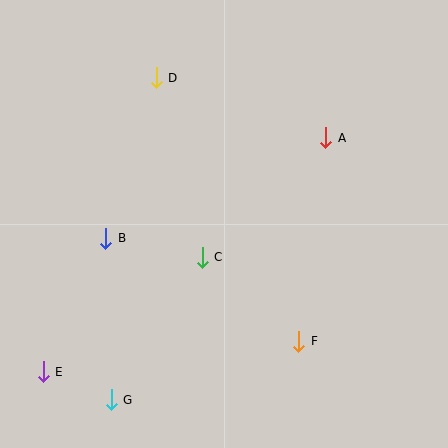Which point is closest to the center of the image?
Point C at (202, 257) is closest to the center.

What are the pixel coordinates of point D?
Point D is at (156, 78).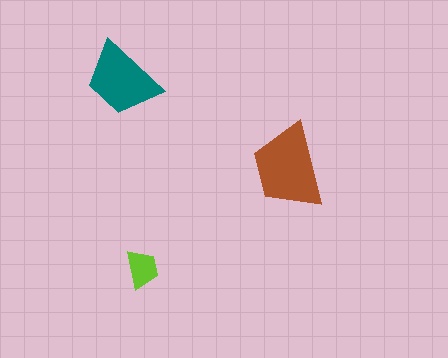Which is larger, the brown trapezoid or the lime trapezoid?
The brown one.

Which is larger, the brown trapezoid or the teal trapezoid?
The brown one.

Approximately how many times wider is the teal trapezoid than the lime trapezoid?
About 2 times wider.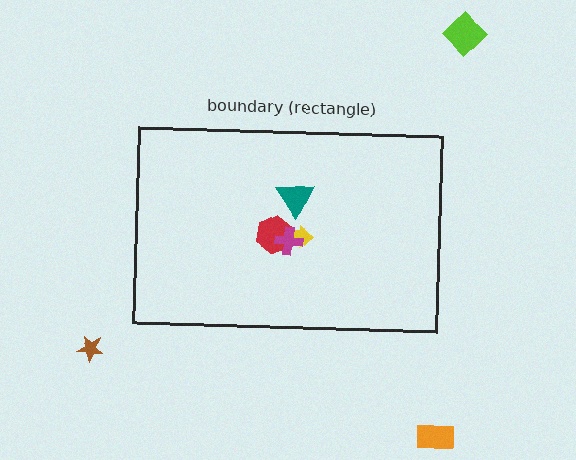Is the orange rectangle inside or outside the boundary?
Outside.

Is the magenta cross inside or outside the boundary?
Inside.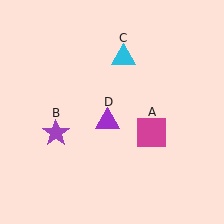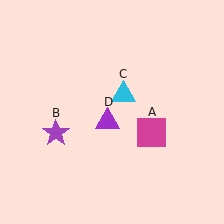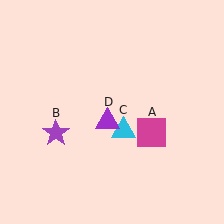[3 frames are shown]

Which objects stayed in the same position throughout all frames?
Magenta square (object A) and purple star (object B) and purple triangle (object D) remained stationary.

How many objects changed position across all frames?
1 object changed position: cyan triangle (object C).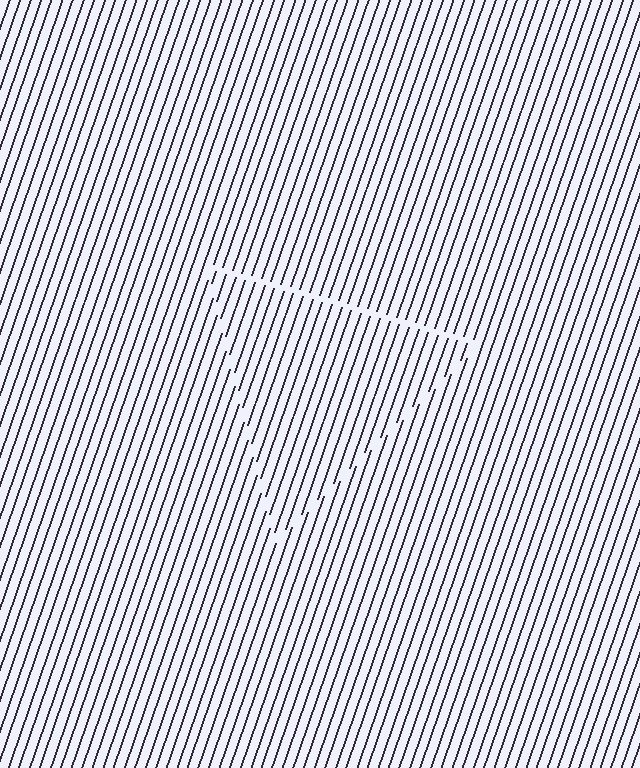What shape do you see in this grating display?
An illusory triangle. The interior of the shape contains the same grating, shifted by half a period — the contour is defined by the phase discontinuity where line-ends from the inner and outer gratings abut.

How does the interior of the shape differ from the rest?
The interior of the shape contains the same grating, shifted by half a period — the contour is defined by the phase discontinuity where line-ends from the inner and outer gratings abut.